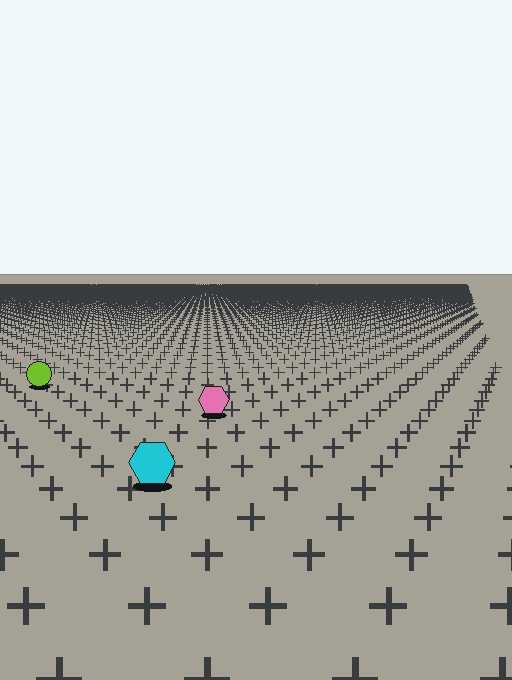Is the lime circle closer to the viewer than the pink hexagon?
No. The pink hexagon is closer — you can tell from the texture gradient: the ground texture is coarser near it.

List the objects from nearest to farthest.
From nearest to farthest: the cyan hexagon, the pink hexagon, the lime circle.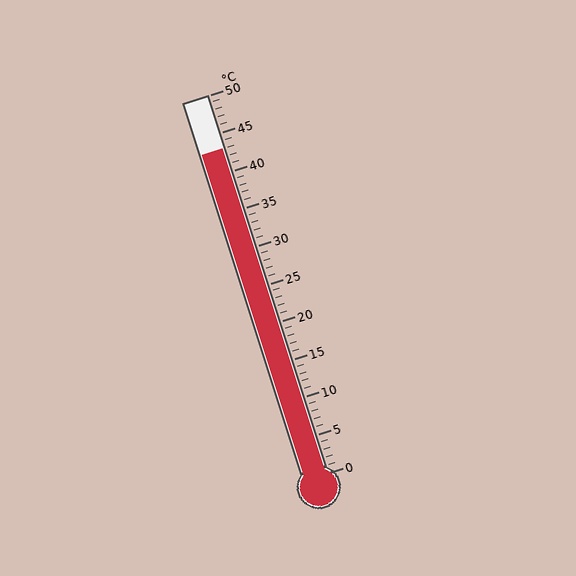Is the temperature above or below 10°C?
The temperature is above 10°C.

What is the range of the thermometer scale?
The thermometer scale ranges from 0°C to 50°C.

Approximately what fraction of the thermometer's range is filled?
The thermometer is filled to approximately 85% of its range.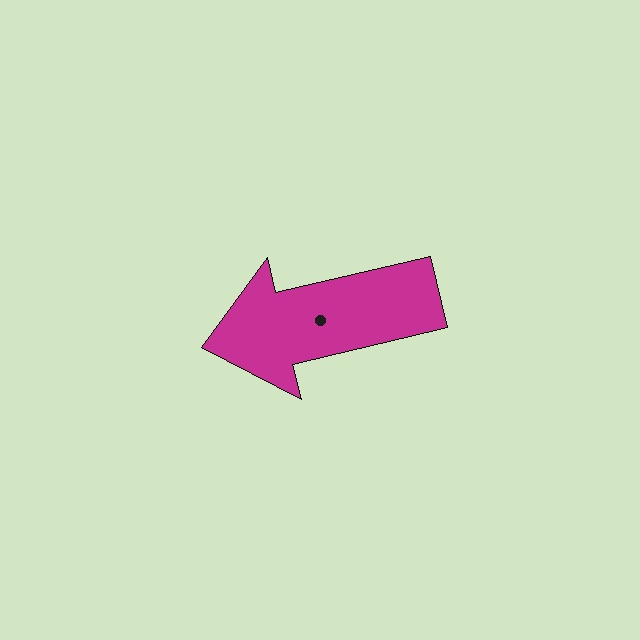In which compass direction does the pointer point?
West.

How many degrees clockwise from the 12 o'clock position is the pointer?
Approximately 257 degrees.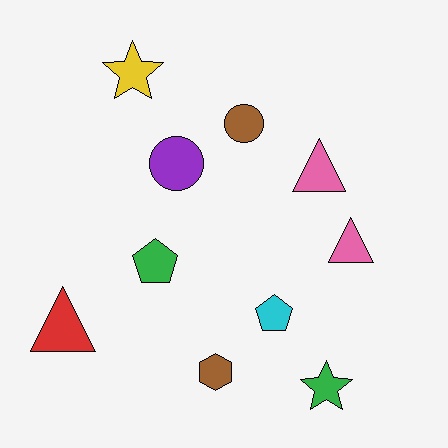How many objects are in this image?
There are 10 objects.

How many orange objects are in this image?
There are no orange objects.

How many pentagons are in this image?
There are 2 pentagons.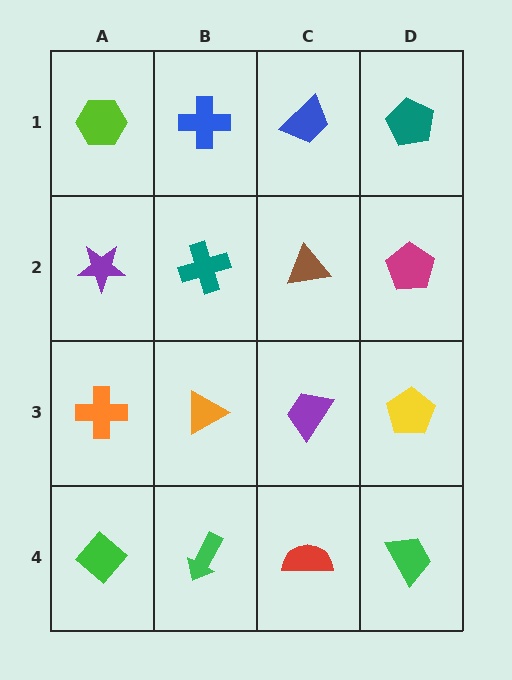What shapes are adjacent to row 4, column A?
An orange cross (row 3, column A), a green arrow (row 4, column B).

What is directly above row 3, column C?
A brown triangle.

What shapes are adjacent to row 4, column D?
A yellow pentagon (row 3, column D), a red semicircle (row 4, column C).